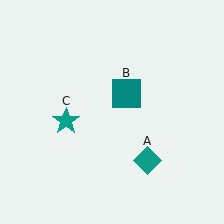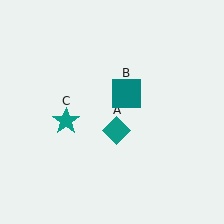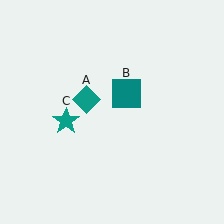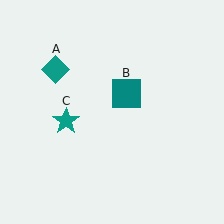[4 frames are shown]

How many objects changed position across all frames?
1 object changed position: teal diamond (object A).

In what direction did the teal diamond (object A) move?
The teal diamond (object A) moved up and to the left.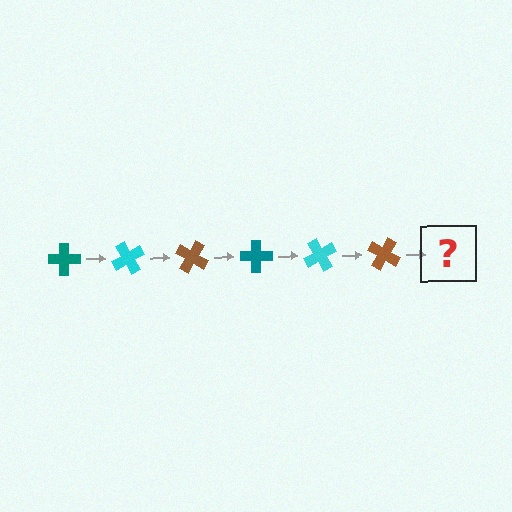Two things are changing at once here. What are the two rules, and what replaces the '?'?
The two rules are that it rotates 60 degrees each step and the color cycles through teal, cyan, and brown. The '?' should be a teal cross, rotated 360 degrees from the start.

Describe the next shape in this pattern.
It should be a teal cross, rotated 360 degrees from the start.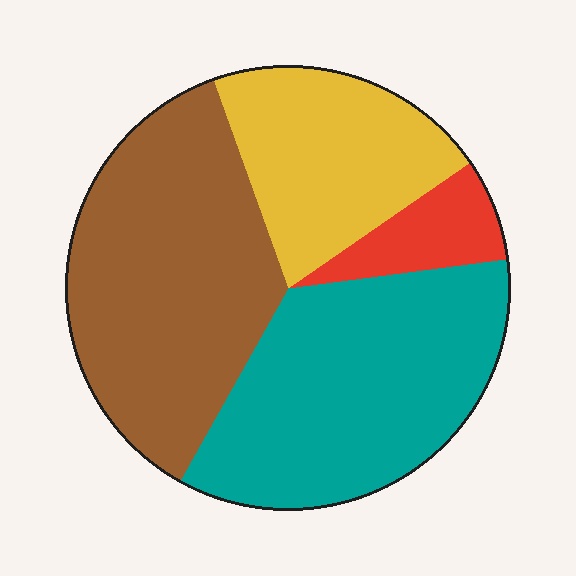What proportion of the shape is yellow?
Yellow covers roughly 20% of the shape.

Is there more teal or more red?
Teal.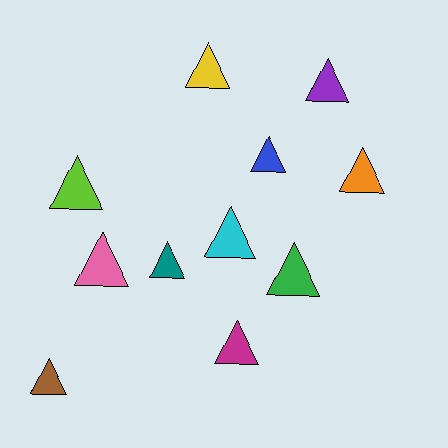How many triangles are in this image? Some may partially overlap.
There are 11 triangles.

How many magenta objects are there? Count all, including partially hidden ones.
There is 1 magenta object.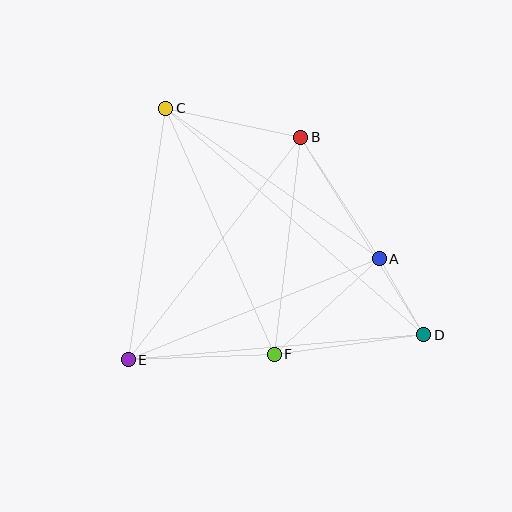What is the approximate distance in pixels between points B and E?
The distance between B and E is approximately 281 pixels.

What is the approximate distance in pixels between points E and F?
The distance between E and F is approximately 146 pixels.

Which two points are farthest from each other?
Points C and D are farthest from each other.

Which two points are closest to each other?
Points A and D are closest to each other.